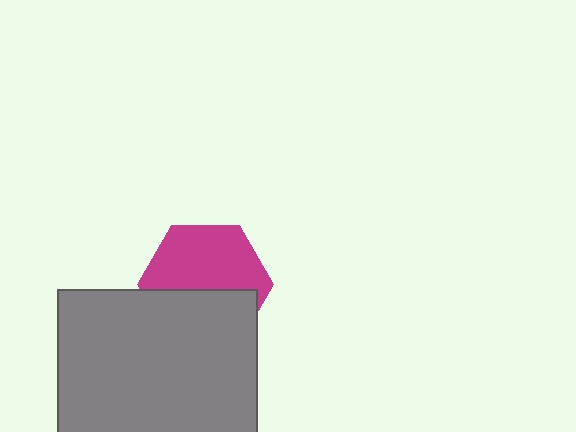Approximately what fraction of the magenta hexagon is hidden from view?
Roughly 43% of the magenta hexagon is hidden behind the gray rectangle.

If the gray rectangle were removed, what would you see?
You would see the complete magenta hexagon.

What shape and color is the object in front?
The object in front is a gray rectangle.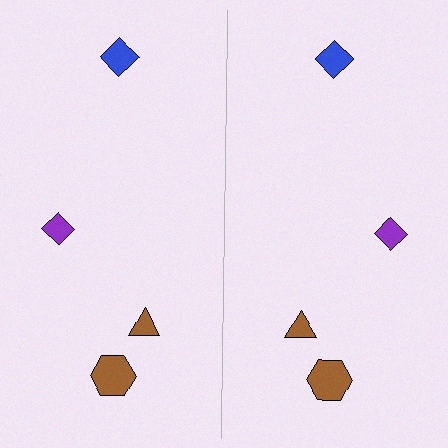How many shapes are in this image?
There are 8 shapes in this image.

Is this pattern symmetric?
Yes, this pattern has bilateral (reflection) symmetry.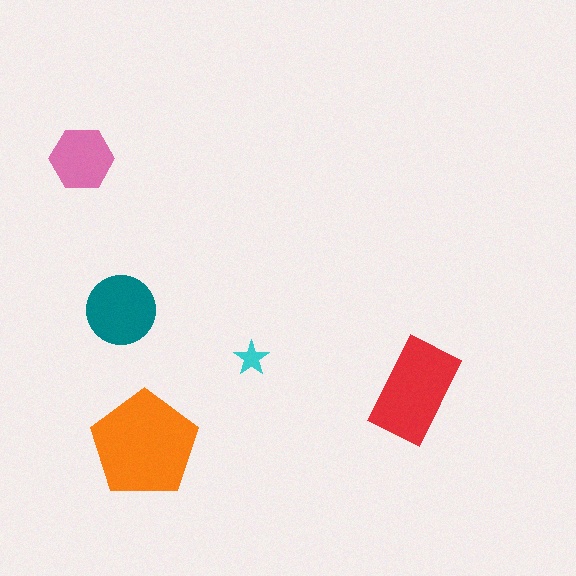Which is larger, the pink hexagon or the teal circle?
The teal circle.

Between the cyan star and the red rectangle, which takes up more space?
The red rectangle.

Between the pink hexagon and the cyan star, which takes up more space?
The pink hexagon.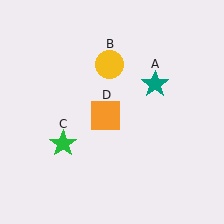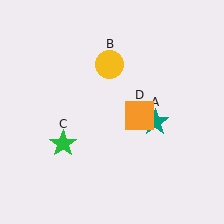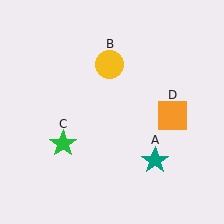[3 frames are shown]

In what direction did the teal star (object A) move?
The teal star (object A) moved down.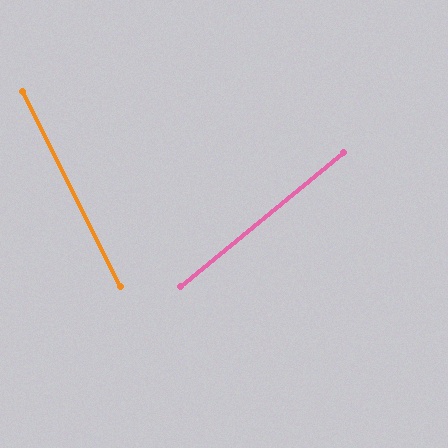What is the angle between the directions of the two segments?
Approximately 77 degrees.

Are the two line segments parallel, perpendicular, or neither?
Neither parallel nor perpendicular — they differ by about 77°.